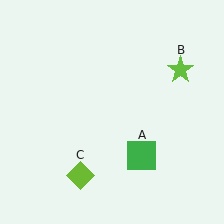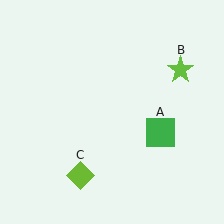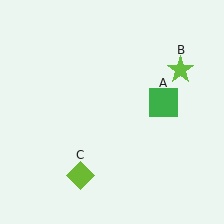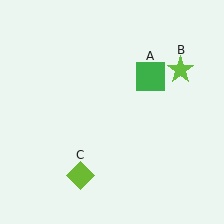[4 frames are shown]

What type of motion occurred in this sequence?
The green square (object A) rotated counterclockwise around the center of the scene.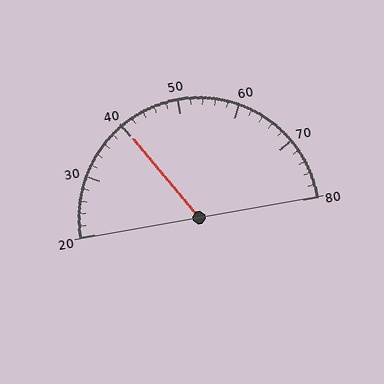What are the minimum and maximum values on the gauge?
The gauge ranges from 20 to 80.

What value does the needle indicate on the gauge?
The needle indicates approximately 40.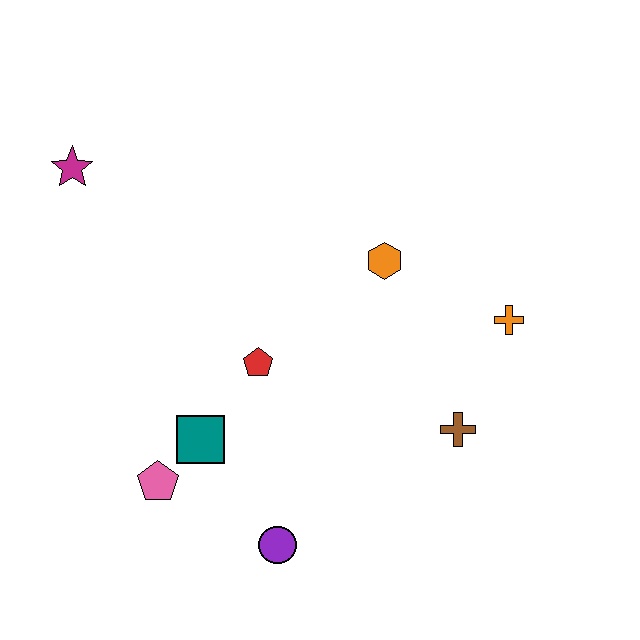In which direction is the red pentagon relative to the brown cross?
The red pentagon is to the left of the brown cross.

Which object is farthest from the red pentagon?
The magenta star is farthest from the red pentagon.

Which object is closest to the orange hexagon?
The orange cross is closest to the orange hexagon.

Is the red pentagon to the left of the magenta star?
No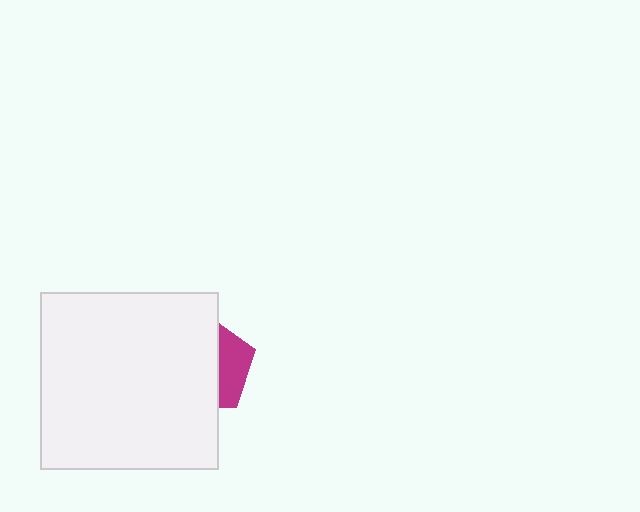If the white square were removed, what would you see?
You would see the complete magenta pentagon.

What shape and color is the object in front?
The object in front is a white square.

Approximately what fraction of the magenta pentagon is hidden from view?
Roughly 68% of the magenta pentagon is hidden behind the white square.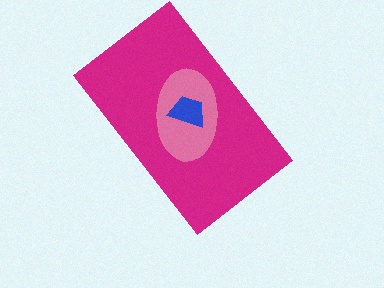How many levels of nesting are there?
3.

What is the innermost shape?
The blue trapezoid.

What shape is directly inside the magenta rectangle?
The pink ellipse.